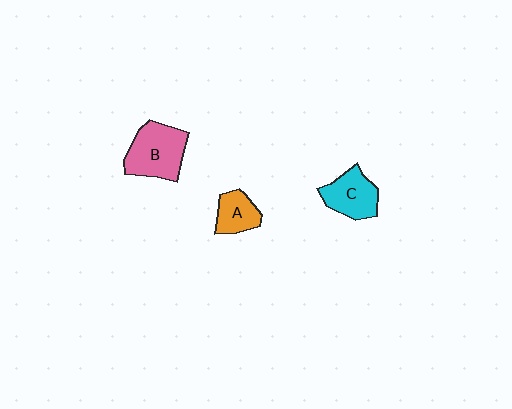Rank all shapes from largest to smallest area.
From largest to smallest: B (pink), C (cyan), A (orange).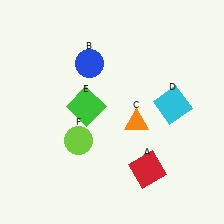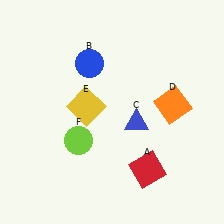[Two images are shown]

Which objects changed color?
C changed from orange to blue. D changed from cyan to orange. E changed from green to yellow.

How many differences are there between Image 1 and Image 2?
There are 3 differences between the two images.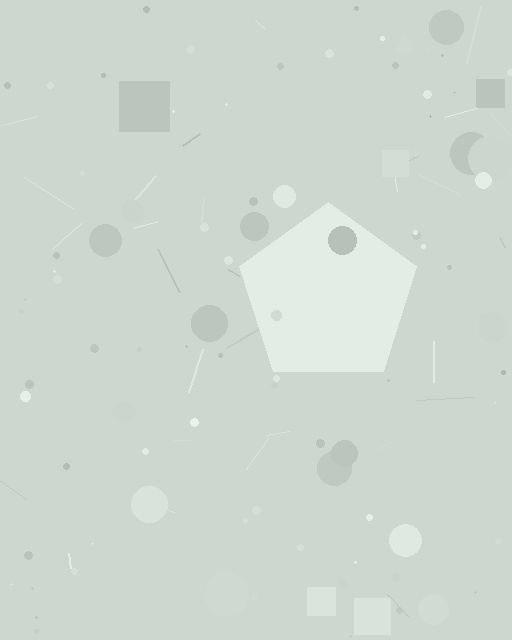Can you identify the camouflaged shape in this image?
The camouflaged shape is a pentagon.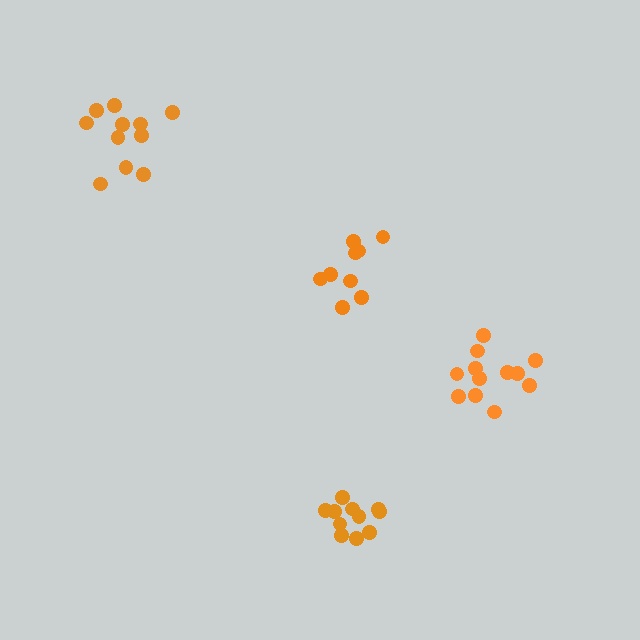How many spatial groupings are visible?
There are 4 spatial groupings.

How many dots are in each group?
Group 1: 11 dots, Group 2: 12 dots, Group 3: 9 dots, Group 4: 11 dots (43 total).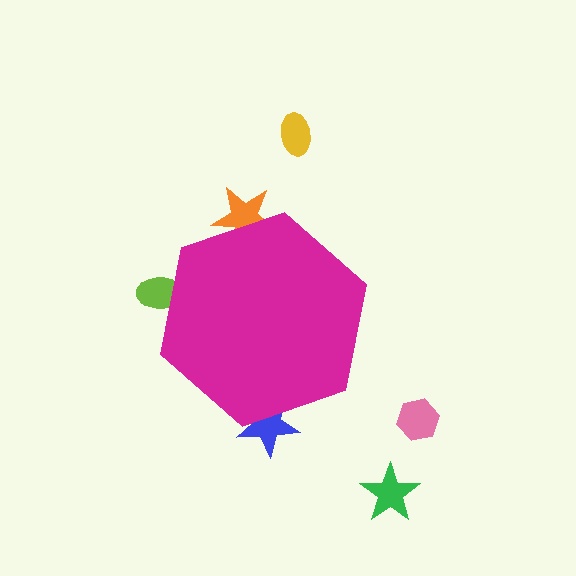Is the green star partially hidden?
No, the green star is fully visible.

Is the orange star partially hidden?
Yes, the orange star is partially hidden behind the magenta hexagon.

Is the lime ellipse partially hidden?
Yes, the lime ellipse is partially hidden behind the magenta hexagon.